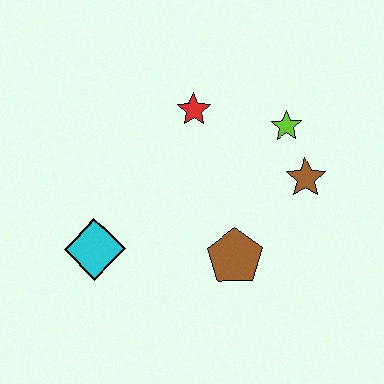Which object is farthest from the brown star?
The cyan diamond is farthest from the brown star.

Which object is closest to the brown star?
The lime star is closest to the brown star.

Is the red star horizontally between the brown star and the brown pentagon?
No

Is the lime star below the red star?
Yes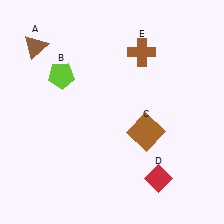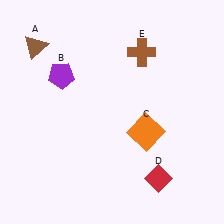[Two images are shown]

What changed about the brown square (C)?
In Image 1, C is brown. In Image 2, it changed to orange.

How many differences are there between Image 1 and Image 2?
There are 2 differences between the two images.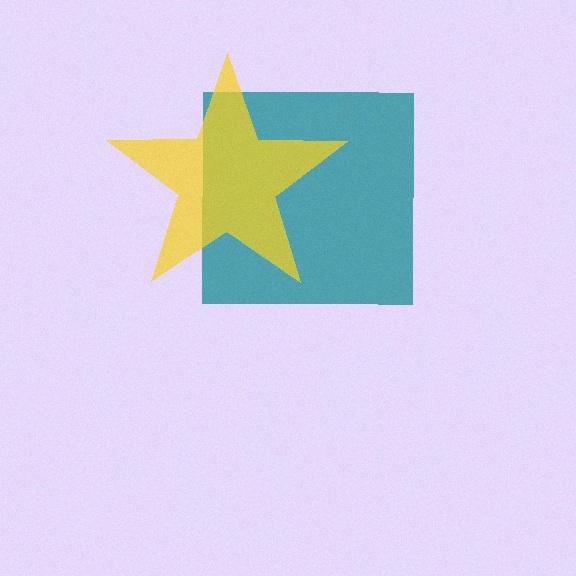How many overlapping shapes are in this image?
There are 2 overlapping shapes in the image.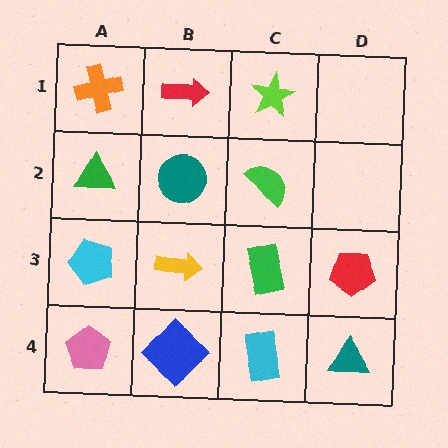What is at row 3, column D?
A red pentagon.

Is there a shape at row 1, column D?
No, that cell is empty.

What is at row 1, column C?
A lime star.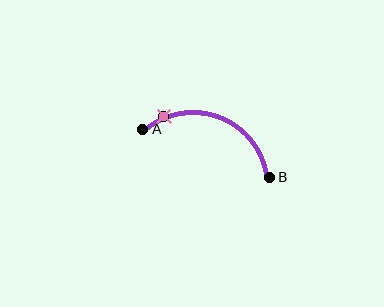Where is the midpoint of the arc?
The arc midpoint is the point on the curve farthest from the straight line joining A and B. It sits above that line.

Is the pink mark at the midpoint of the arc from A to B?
No. The pink mark lies on the arc but is closer to endpoint A. The arc midpoint would be at the point on the curve equidistant along the arc from both A and B.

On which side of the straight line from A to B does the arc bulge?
The arc bulges above the straight line connecting A and B.